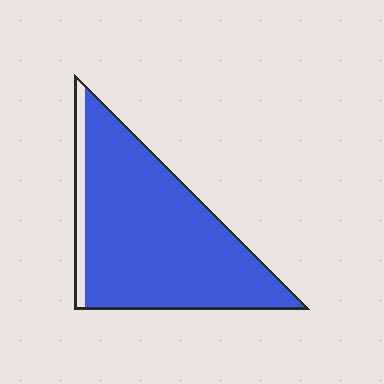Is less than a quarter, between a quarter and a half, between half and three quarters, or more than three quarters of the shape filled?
More than three quarters.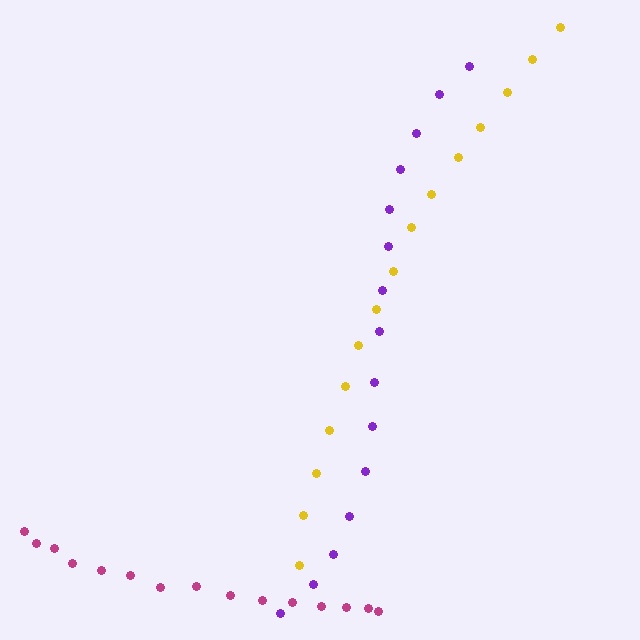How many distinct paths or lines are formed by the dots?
There are 3 distinct paths.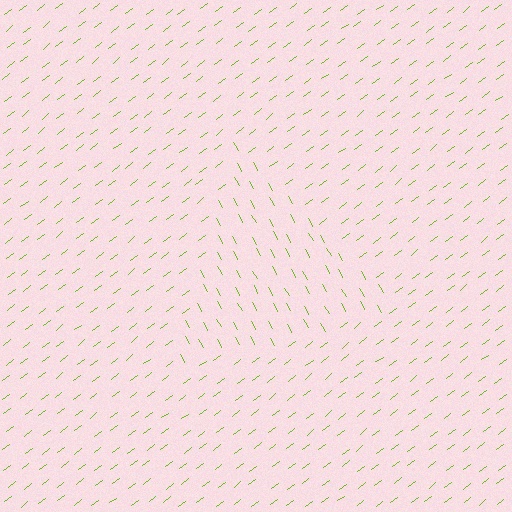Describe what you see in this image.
The image is filled with small lime line segments. A triangle region in the image has lines oriented differently from the surrounding lines, creating a visible texture boundary.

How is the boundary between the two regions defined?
The boundary is defined purely by a change in line orientation (approximately 82 degrees difference). All lines are the same color and thickness.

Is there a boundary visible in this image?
Yes, there is a texture boundary formed by a change in line orientation.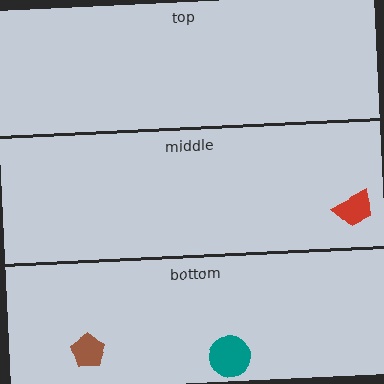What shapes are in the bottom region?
The teal circle, the brown pentagon.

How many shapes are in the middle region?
1.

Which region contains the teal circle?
The bottom region.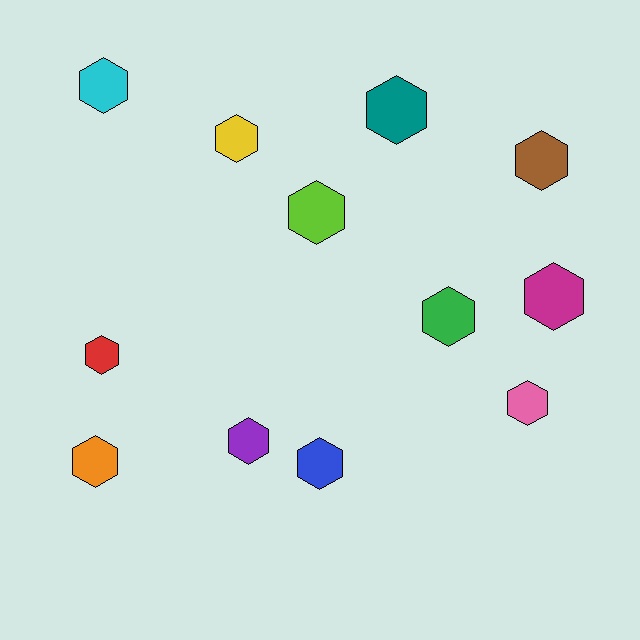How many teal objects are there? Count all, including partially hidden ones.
There is 1 teal object.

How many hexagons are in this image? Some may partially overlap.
There are 12 hexagons.